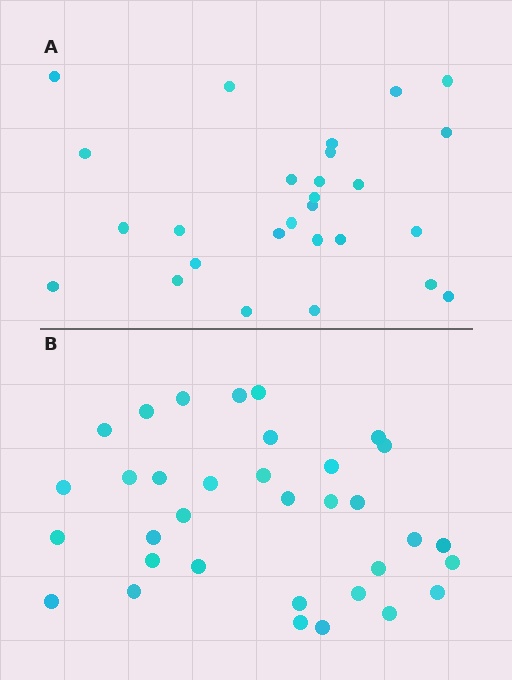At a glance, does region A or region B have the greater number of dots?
Region B (the bottom region) has more dots.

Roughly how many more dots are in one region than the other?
Region B has roughly 8 or so more dots than region A.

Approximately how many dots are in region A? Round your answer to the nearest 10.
About 30 dots. (The exact count is 27, which rounds to 30.)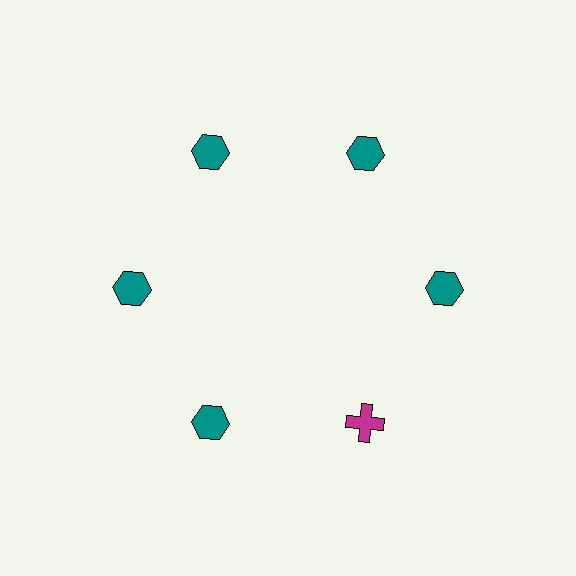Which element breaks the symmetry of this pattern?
The magenta cross at roughly the 5 o'clock position breaks the symmetry. All other shapes are teal hexagons.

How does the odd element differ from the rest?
It differs in both color (magenta instead of teal) and shape (cross instead of hexagon).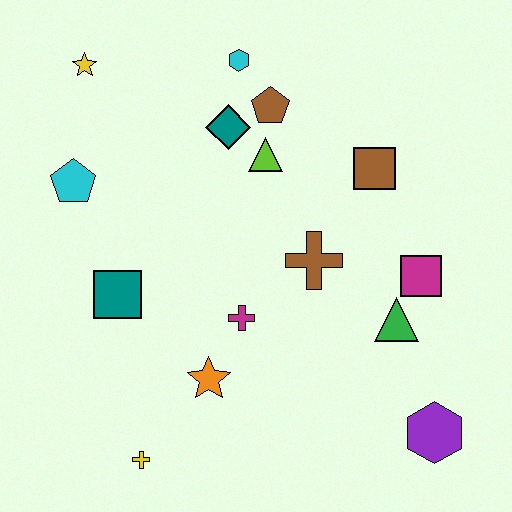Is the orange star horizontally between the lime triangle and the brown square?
No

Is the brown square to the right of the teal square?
Yes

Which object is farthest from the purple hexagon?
The yellow star is farthest from the purple hexagon.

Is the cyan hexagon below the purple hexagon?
No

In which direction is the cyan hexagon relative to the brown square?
The cyan hexagon is to the left of the brown square.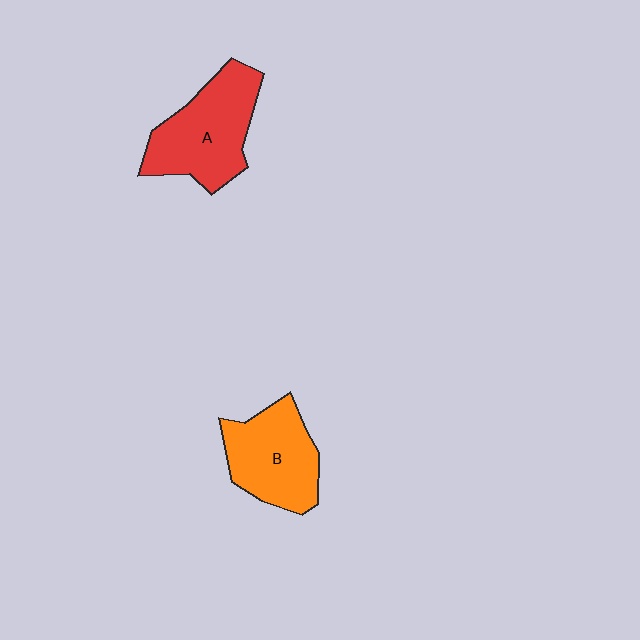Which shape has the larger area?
Shape A (red).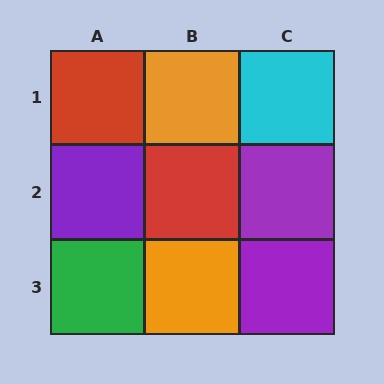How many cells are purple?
3 cells are purple.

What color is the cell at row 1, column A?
Red.